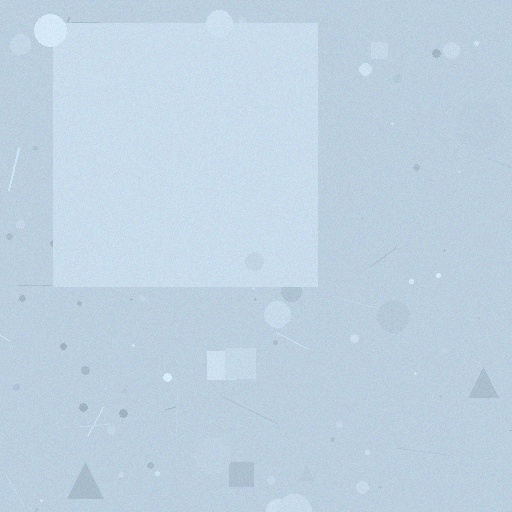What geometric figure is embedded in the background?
A square is embedded in the background.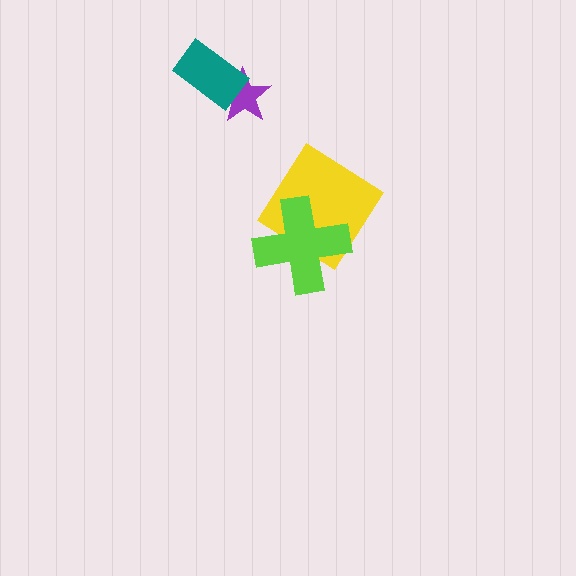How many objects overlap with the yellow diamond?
1 object overlaps with the yellow diamond.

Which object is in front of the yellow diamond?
The lime cross is in front of the yellow diamond.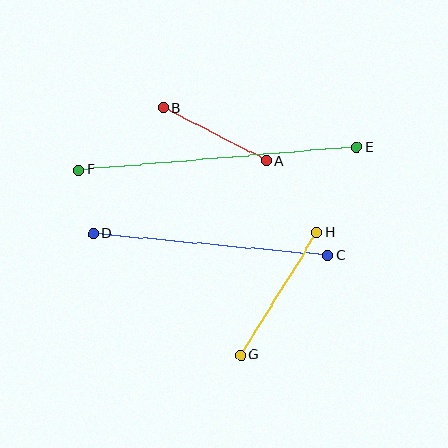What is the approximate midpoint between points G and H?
The midpoint is at approximately (279, 294) pixels.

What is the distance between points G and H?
The distance is approximately 144 pixels.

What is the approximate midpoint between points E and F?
The midpoint is at approximately (217, 159) pixels.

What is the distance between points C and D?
The distance is approximately 235 pixels.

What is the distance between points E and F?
The distance is approximately 278 pixels.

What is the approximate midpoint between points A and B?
The midpoint is at approximately (215, 134) pixels.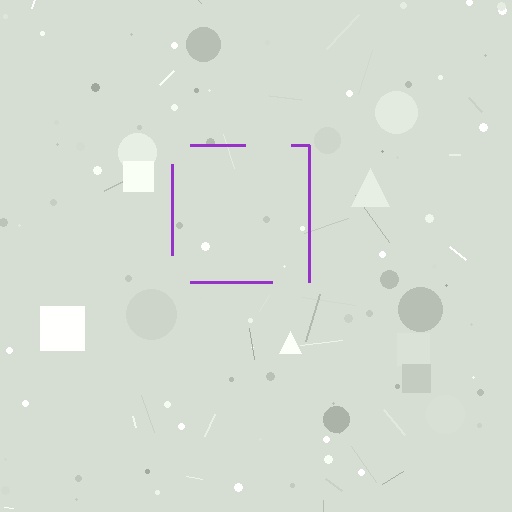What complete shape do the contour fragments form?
The contour fragments form a square.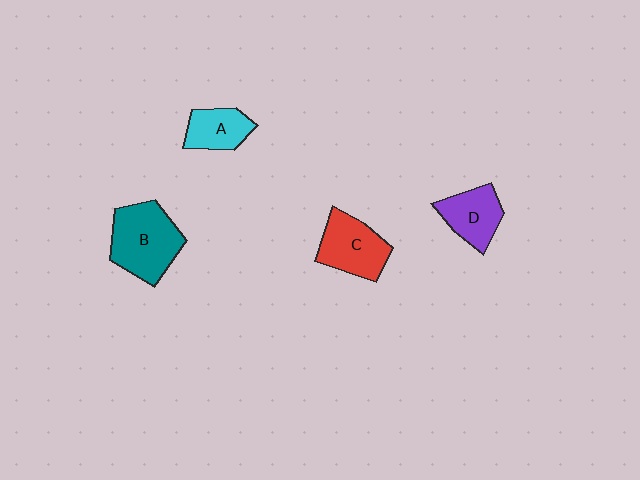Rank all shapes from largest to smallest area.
From largest to smallest: B (teal), C (red), D (purple), A (cyan).